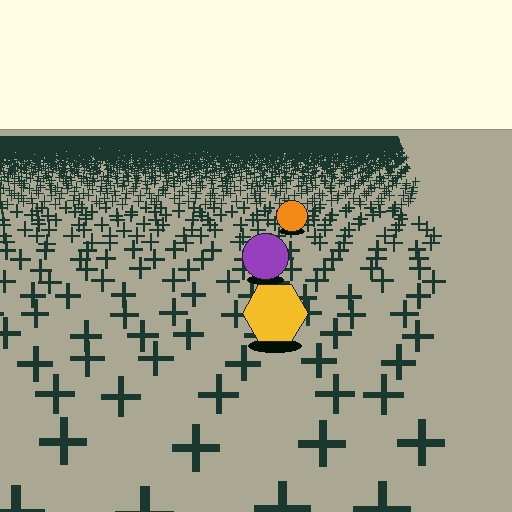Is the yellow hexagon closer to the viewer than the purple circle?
Yes. The yellow hexagon is closer — you can tell from the texture gradient: the ground texture is coarser near it.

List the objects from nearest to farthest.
From nearest to farthest: the yellow hexagon, the purple circle, the orange circle.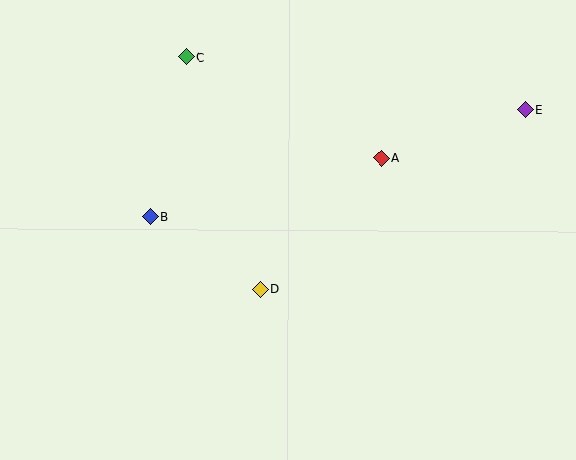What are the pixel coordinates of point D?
Point D is at (260, 289).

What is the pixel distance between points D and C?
The distance between D and C is 243 pixels.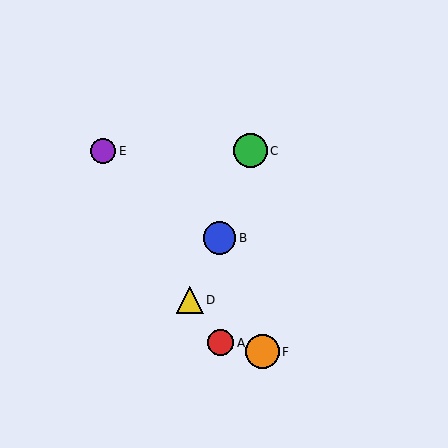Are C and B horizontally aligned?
No, C is at y≈151 and B is at y≈238.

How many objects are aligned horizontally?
2 objects (C, E) are aligned horizontally.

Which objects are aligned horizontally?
Objects C, E are aligned horizontally.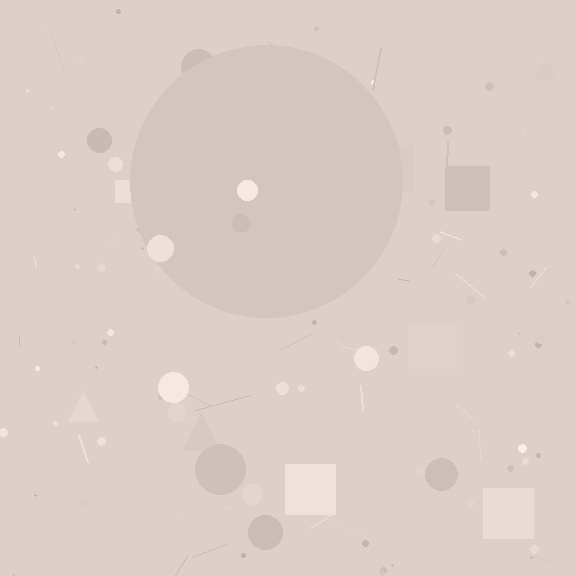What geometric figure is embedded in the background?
A circle is embedded in the background.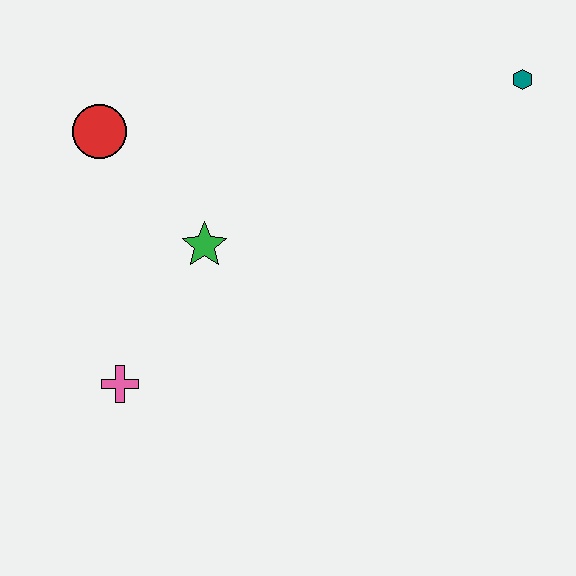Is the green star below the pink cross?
No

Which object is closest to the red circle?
The green star is closest to the red circle.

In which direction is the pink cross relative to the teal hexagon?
The pink cross is to the left of the teal hexagon.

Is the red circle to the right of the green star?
No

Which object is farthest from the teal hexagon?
The pink cross is farthest from the teal hexagon.